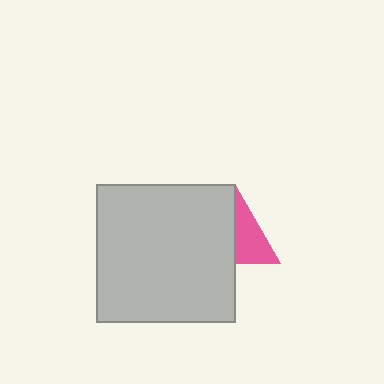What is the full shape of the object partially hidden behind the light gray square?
The partially hidden object is a pink triangle.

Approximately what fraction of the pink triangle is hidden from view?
Roughly 50% of the pink triangle is hidden behind the light gray square.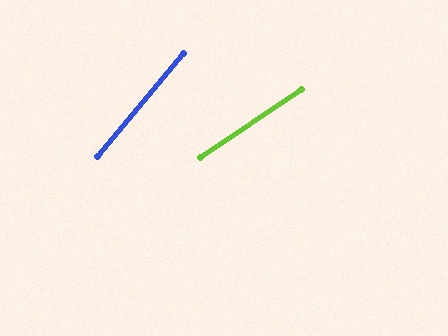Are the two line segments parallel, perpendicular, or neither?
Neither parallel nor perpendicular — they differ by about 16°.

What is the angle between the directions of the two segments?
Approximately 16 degrees.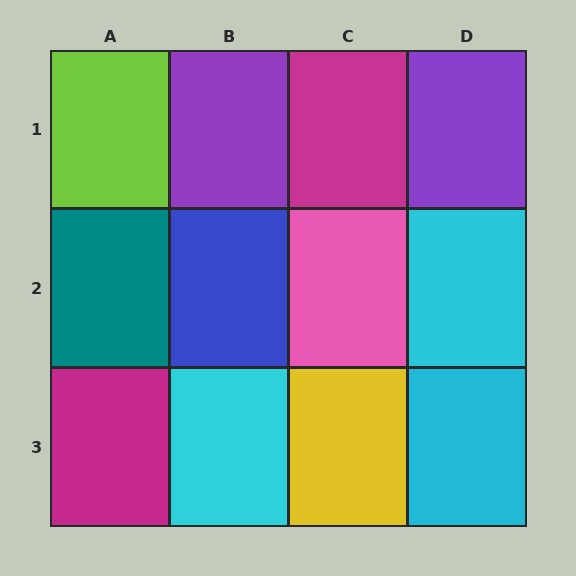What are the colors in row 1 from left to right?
Lime, purple, magenta, purple.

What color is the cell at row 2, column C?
Pink.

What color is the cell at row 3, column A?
Magenta.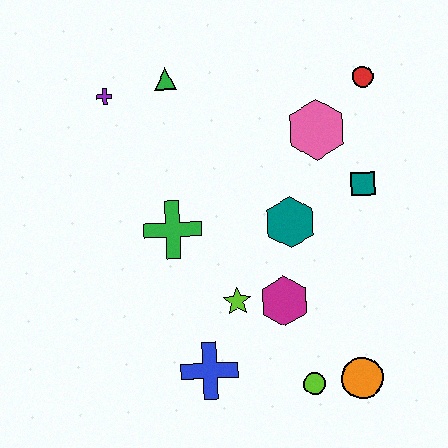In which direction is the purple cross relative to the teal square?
The purple cross is to the left of the teal square.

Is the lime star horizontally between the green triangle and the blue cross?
No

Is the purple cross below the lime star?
No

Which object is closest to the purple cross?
The green triangle is closest to the purple cross.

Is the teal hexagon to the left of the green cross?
No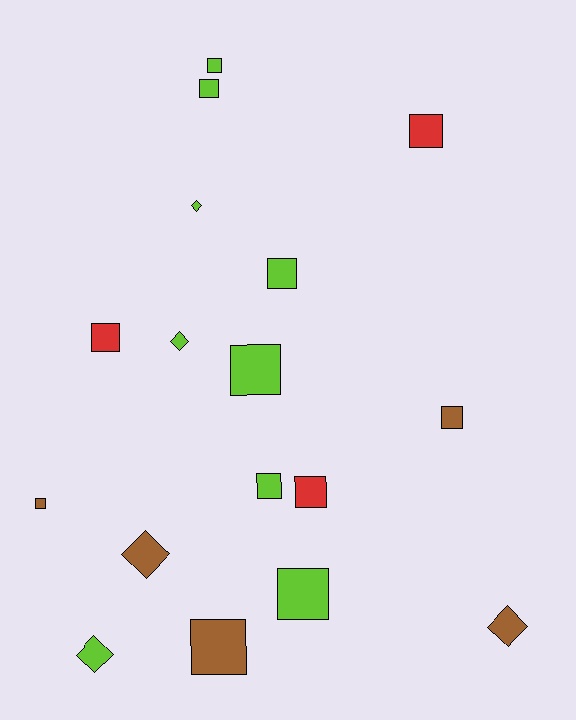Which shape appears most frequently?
Square, with 12 objects.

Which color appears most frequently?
Lime, with 9 objects.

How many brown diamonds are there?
There are 2 brown diamonds.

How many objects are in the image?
There are 17 objects.